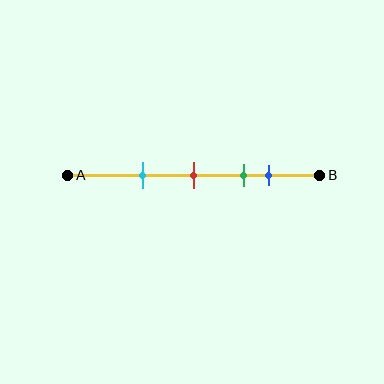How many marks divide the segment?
There are 4 marks dividing the segment.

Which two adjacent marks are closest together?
The green and blue marks are the closest adjacent pair.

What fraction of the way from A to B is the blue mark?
The blue mark is approximately 80% (0.8) of the way from A to B.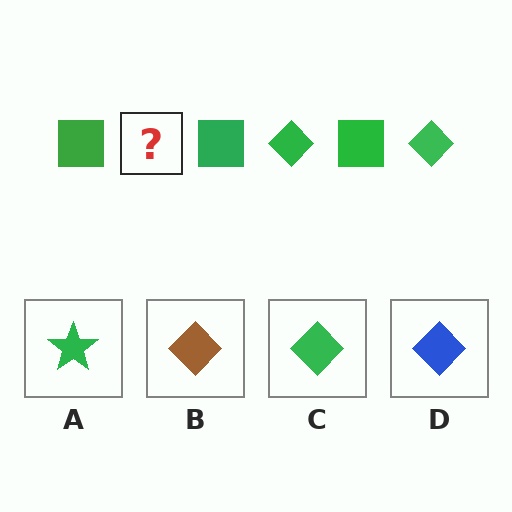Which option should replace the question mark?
Option C.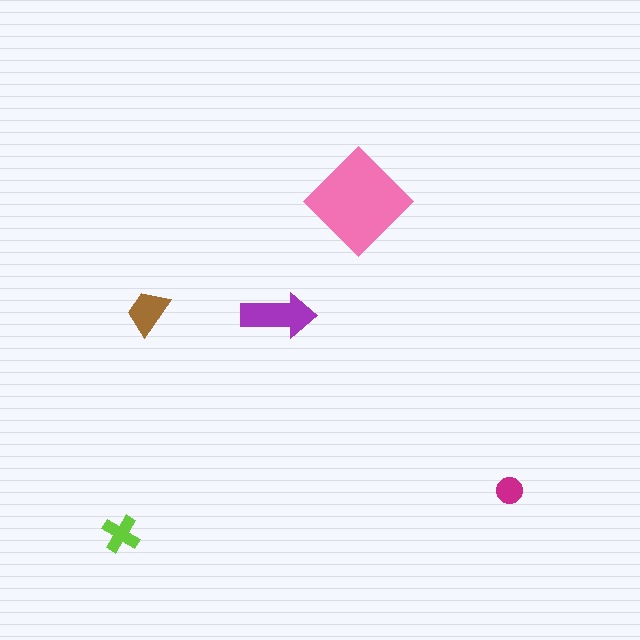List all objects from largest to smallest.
The pink diamond, the purple arrow, the brown trapezoid, the lime cross, the magenta circle.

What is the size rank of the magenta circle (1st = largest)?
5th.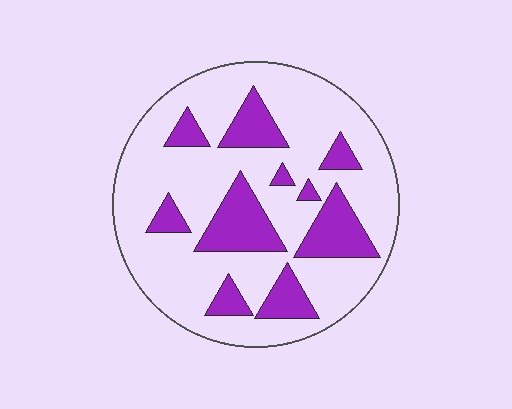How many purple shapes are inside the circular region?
10.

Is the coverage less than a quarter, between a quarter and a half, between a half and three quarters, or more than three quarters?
Less than a quarter.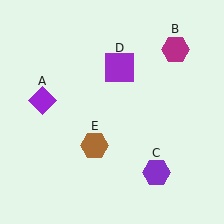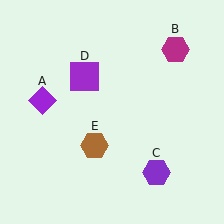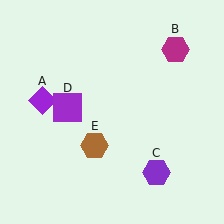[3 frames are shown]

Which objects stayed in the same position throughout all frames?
Purple diamond (object A) and magenta hexagon (object B) and purple hexagon (object C) and brown hexagon (object E) remained stationary.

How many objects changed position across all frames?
1 object changed position: purple square (object D).